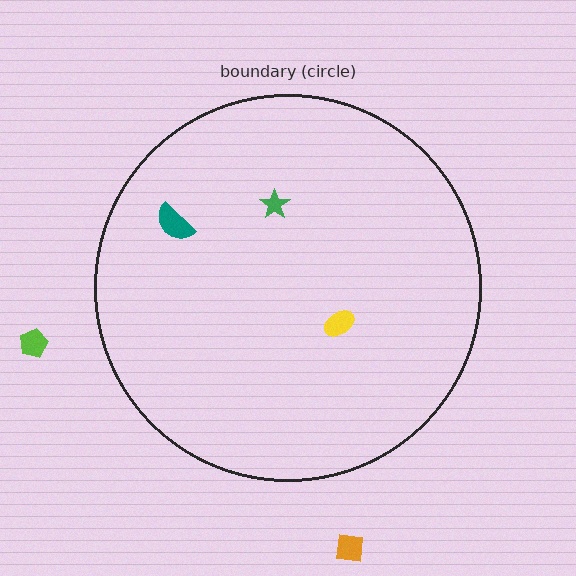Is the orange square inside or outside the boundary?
Outside.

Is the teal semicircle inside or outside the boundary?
Inside.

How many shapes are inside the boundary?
3 inside, 2 outside.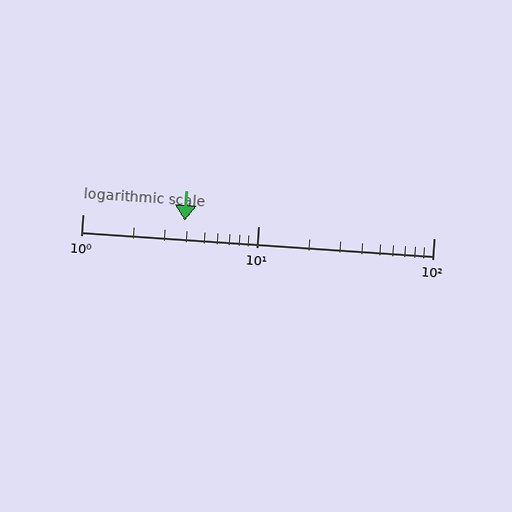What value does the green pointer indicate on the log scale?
The pointer indicates approximately 3.8.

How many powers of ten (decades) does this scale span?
The scale spans 2 decades, from 1 to 100.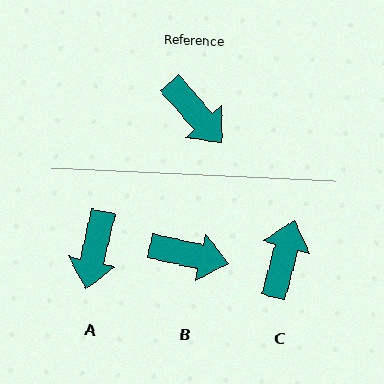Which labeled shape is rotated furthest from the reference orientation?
C, about 124 degrees away.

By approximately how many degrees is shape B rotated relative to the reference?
Approximately 36 degrees counter-clockwise.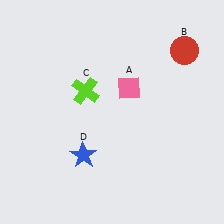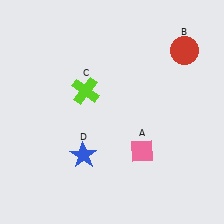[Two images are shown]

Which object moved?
The pink diamond (A) moved down.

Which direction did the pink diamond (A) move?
The pink diamond (A) moved down.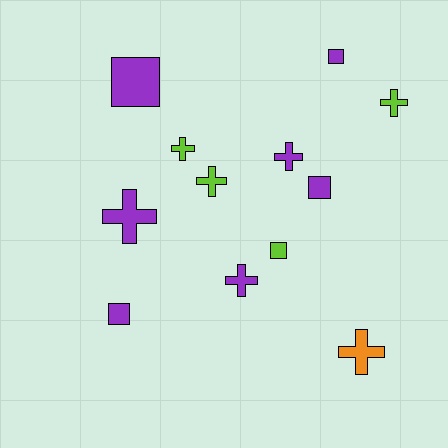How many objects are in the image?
There are 12 objects.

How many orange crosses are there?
There is 1 orange cross.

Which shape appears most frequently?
Cross, with 7 objects.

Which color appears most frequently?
Purple, with 7 objects.